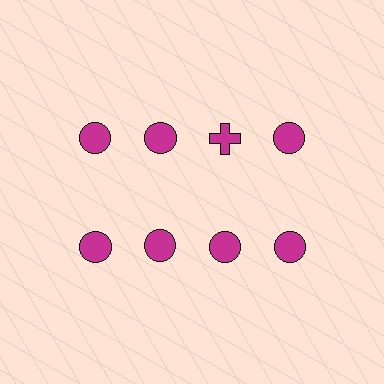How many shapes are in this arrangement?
There are 8 shapes arranged in a grid pattern.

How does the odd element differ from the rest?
It has a different shape: cross instead of circle.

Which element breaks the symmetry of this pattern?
The magenta cross in the top row, center column breaks the symmetry. All other shapes are magenta circles.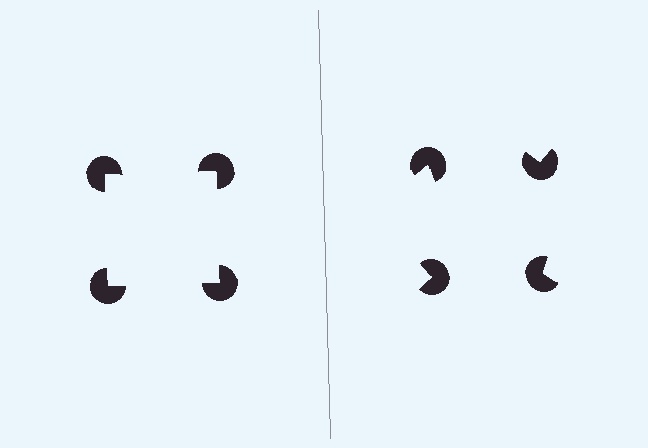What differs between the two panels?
The pac-man discs are positioned identically on both sides; only the wedge orientations differ. On the left they align to a square; on the right they are misaligned.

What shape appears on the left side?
An illusory square.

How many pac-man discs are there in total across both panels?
8 — 4 on each side.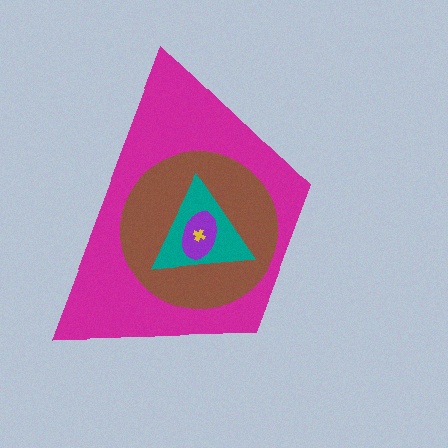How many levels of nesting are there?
5.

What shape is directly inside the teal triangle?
The purple ellipse.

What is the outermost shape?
The magenta trapezoid.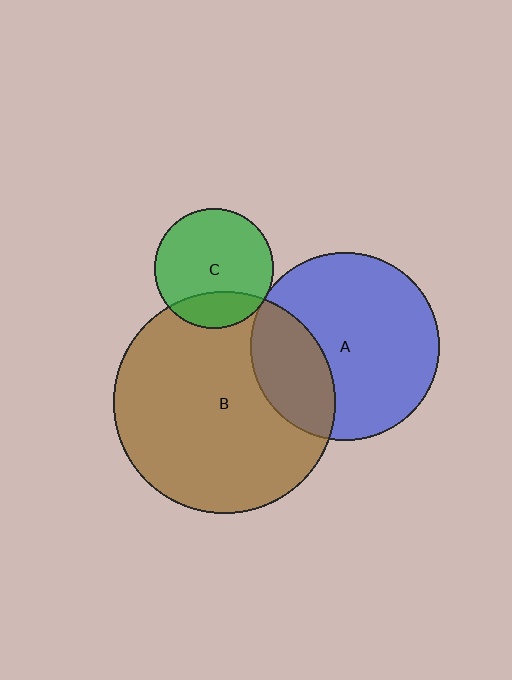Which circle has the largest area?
Circle B (brown).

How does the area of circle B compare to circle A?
Approximately 1.4 times.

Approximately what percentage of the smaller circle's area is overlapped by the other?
Approximately 20%.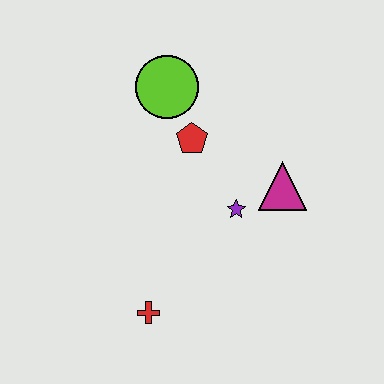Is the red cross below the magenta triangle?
Yes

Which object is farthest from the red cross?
The lime circle is farthest from the red cross.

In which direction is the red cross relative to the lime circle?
The red cross is below the lime circle.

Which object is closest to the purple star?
The magenta triangle is closest to the purple star.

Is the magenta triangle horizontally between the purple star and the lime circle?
No